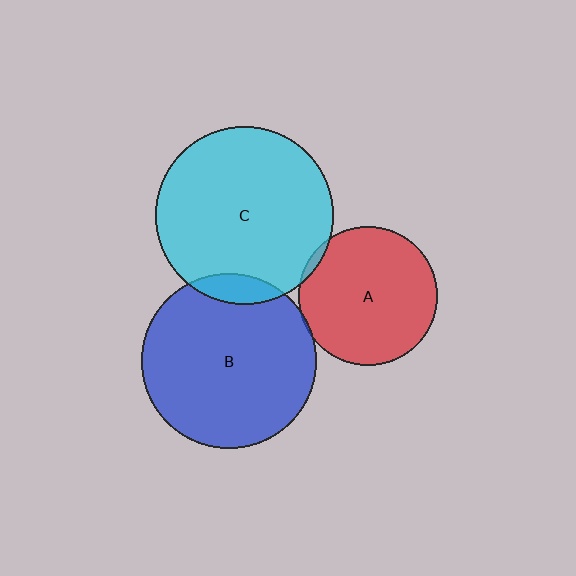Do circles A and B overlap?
Yes.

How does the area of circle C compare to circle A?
Approximately 1.6 times.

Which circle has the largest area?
Circle C (cyan).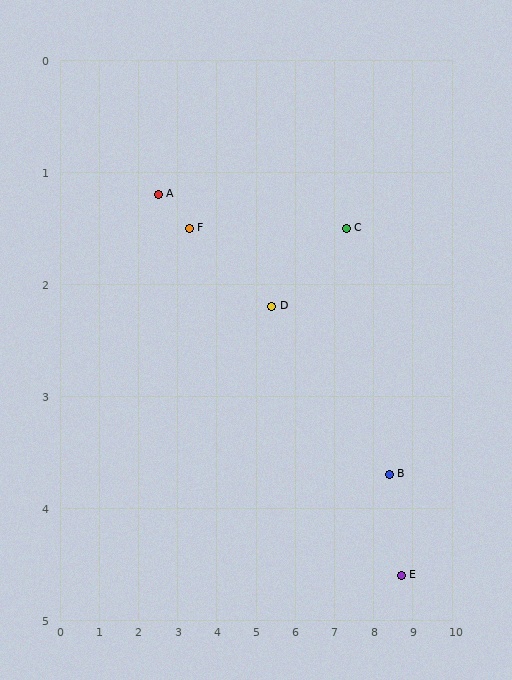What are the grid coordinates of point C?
Point C is at approximately (7.3, 1.5).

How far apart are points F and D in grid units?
Points F and D are about 2.2 grid units apart.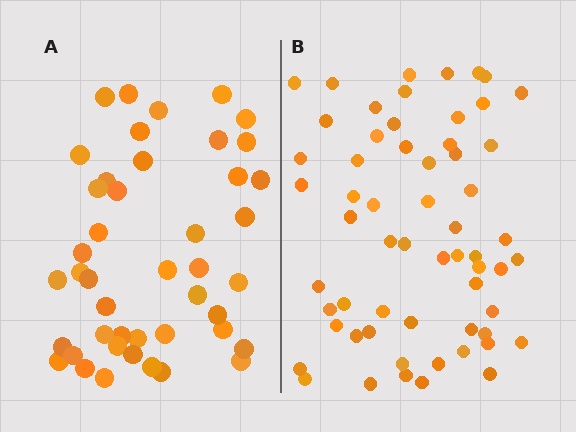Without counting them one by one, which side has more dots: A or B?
Region B (the right region) has more dots.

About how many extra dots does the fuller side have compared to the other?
Region B has approximately 15 more dots than region A.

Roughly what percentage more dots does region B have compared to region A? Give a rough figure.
About 35% more.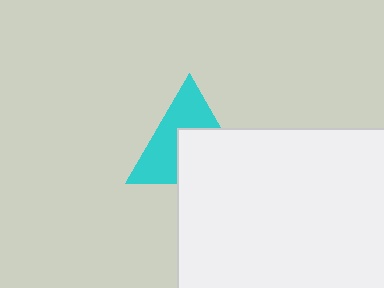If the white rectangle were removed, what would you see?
You would see the complete cyan triangle.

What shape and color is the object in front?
The object in front is a white rectangle.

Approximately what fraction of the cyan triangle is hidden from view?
Roughly 47% of the cyan triangle is hidden behind the white rectangle.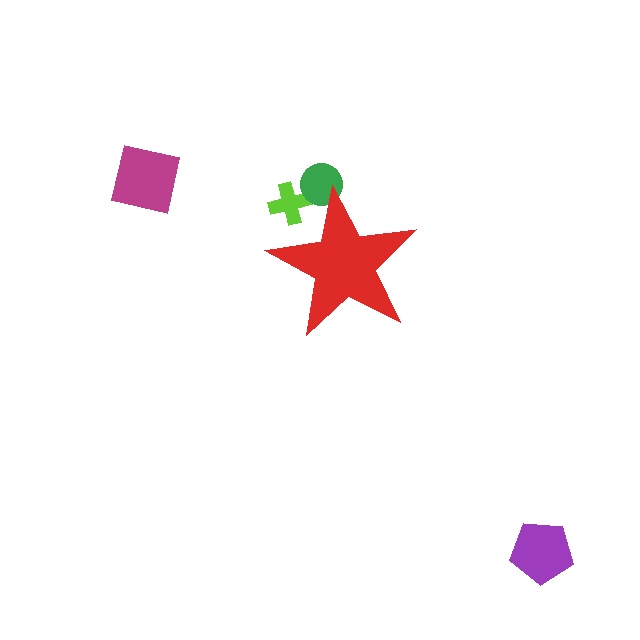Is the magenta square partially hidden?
No, the magenta square is fully visible.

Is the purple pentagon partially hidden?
No, the purple pentagon is fully visible.